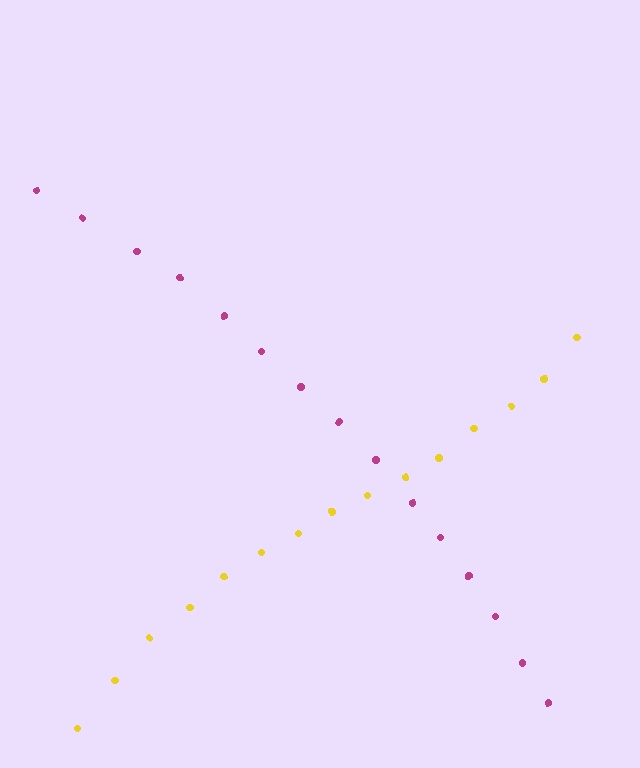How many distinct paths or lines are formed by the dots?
There are 2 distinct paths.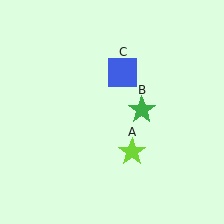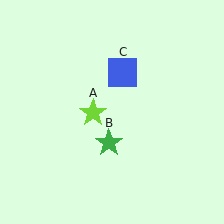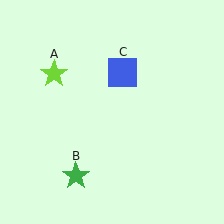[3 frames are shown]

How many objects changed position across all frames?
2 objects changed position: lime star (object A), green star (object B).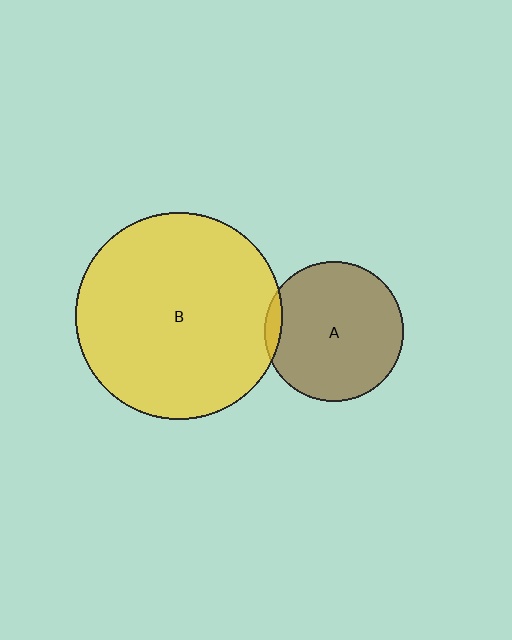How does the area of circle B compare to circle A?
Approximately 2.2 times.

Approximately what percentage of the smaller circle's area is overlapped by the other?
Approximately 5%.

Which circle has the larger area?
Circle B (yellow).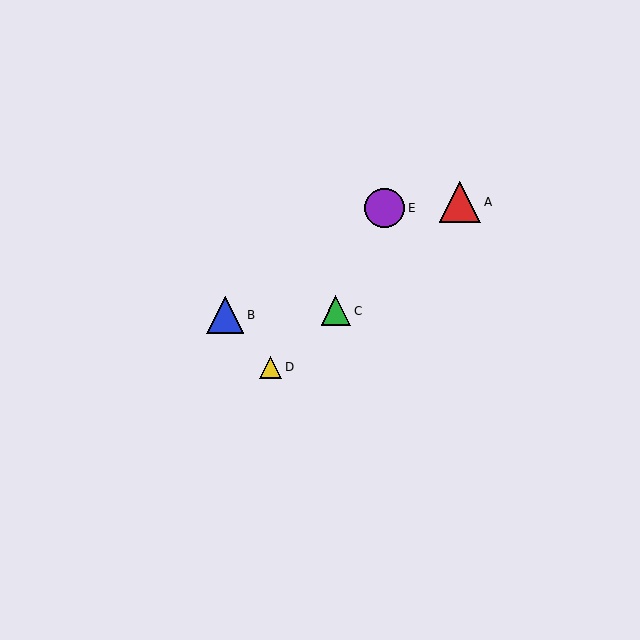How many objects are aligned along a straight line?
3 objects (A, C, D) are aligned along a straight line.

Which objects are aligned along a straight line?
Objects A, C, D are aligned along a straight line.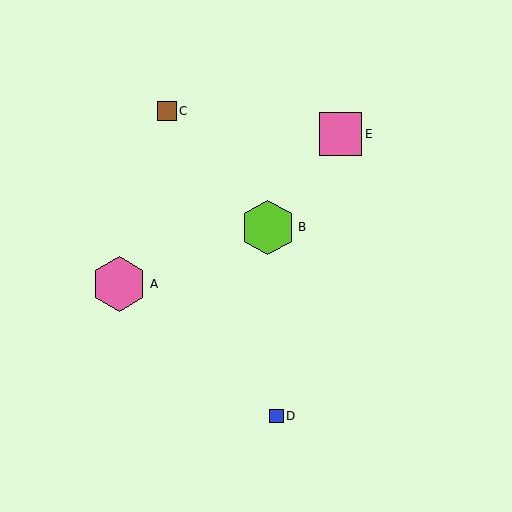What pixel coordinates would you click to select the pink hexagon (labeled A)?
Click at (119, 284) to select the pink hexagon A.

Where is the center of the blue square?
The center of the blue square is at (277, 416).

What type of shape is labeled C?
Shape C is a brown square.